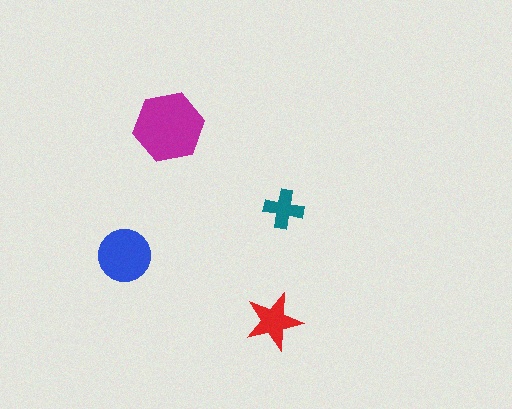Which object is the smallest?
The teal cross.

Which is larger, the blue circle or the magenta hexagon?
The magenta hexagon.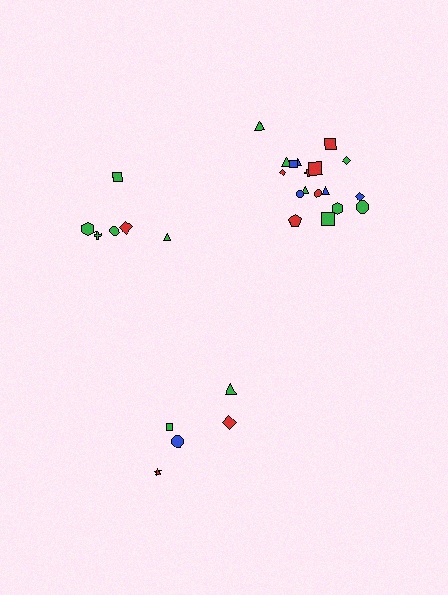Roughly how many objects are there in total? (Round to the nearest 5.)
Roughly 30 objects in total.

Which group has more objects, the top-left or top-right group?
The top-right group.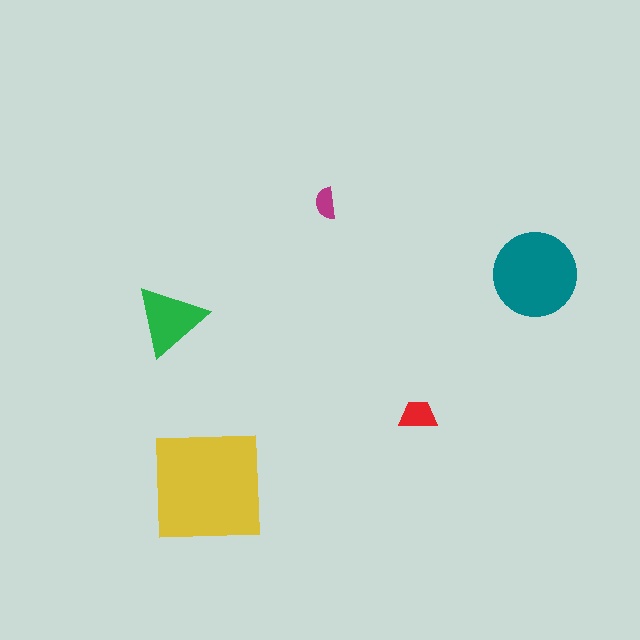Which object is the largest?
The yellow square.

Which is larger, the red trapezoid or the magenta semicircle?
The red trapezoid.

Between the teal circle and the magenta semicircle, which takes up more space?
The teal circle.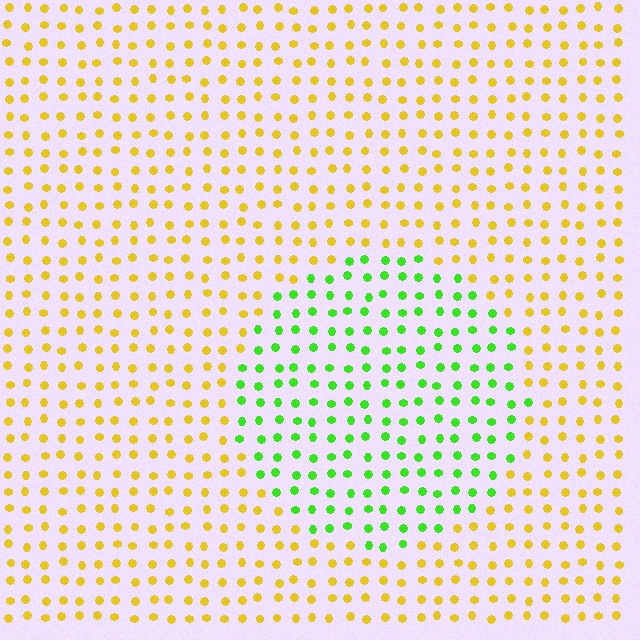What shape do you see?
I see a circle.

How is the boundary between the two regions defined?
The boundary is defined purely by a slight shift in hue (about 63 degrees). Spacing, size, and orientation are identical on both sides.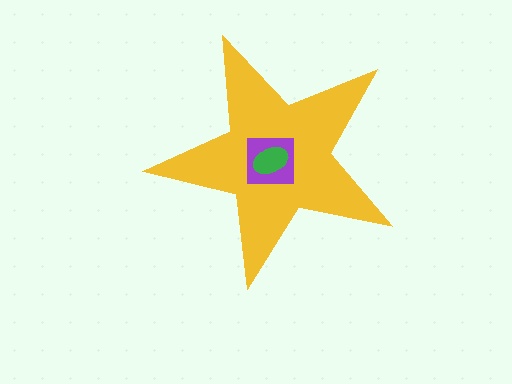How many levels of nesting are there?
3.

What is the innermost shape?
The green ellipse.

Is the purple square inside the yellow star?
Yes.